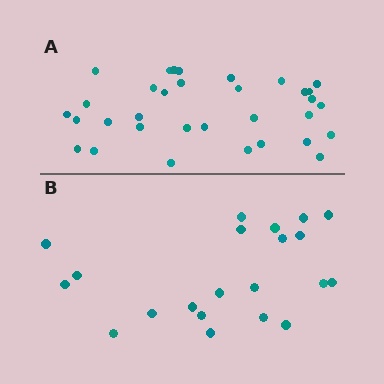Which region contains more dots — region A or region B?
Region A (the top region) has more dots.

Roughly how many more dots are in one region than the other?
Region A has roughly 12 or so more dots than region B.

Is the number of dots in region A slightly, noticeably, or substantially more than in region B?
Region A has substantially more. The ratio is roughly 1.6 to 1.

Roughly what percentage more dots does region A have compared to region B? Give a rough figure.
About 55% more.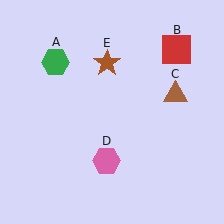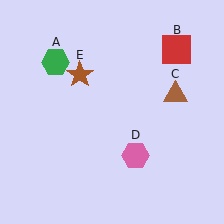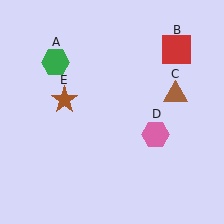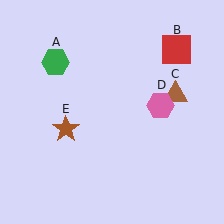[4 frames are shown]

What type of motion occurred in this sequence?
The pink hexagon (object D), brown star (object E) rotated counterclockwise around the center of the scene.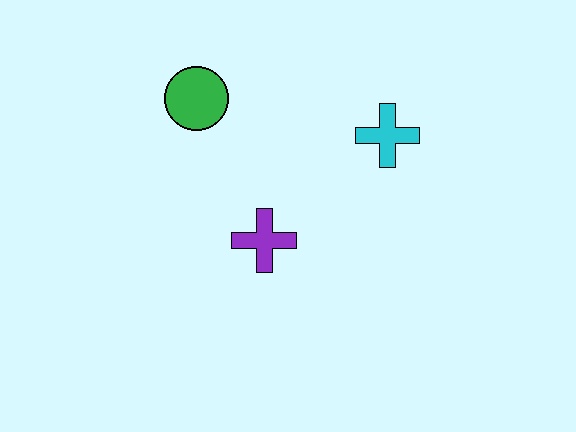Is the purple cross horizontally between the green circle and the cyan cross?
Yes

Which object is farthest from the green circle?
The cyan cross is farthest from the green circle.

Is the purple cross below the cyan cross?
Yes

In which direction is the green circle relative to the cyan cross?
The green circle is to the left of the cyan cross.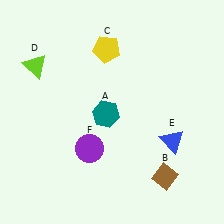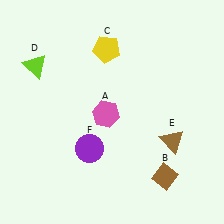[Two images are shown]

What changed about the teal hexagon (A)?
In Image 1, A is teal. In Image 2, it changed to pink.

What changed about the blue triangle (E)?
In Image 1, E is blue. In Image 2, it changed to brown.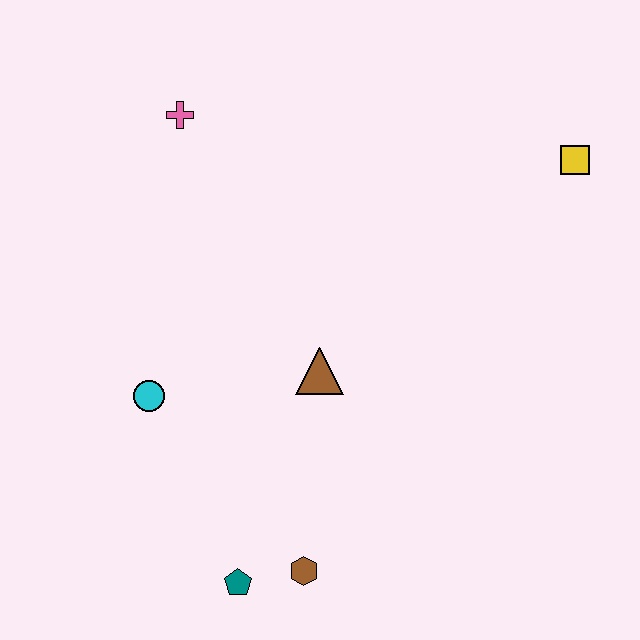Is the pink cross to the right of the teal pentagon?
No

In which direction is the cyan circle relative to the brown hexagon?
The cyan circle is above the brown hexagon.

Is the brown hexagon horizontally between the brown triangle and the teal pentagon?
Yes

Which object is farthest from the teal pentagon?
The yellow square is farthest from the teal pentagon.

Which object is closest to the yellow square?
The brown triangle is closest to the yellow square.